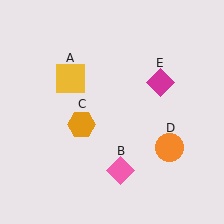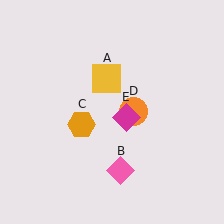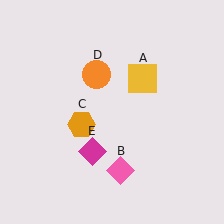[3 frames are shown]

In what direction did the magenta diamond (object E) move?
The magenta diamond (object E) moved down and to the left.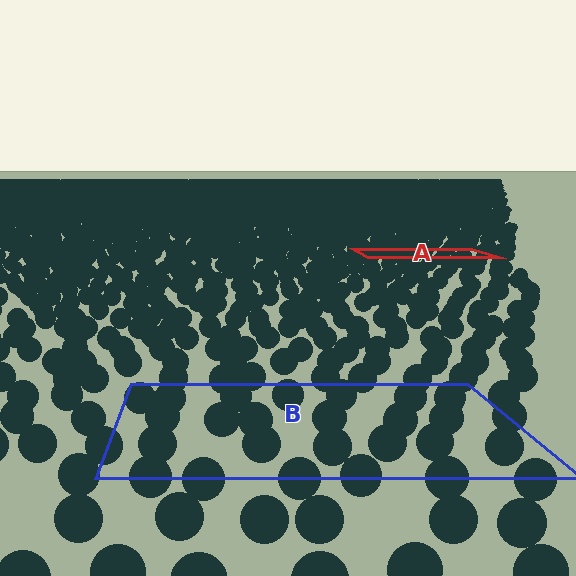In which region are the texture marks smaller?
The texture marks are smaller in region A, because it is farther away.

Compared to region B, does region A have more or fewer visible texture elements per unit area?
Region A has more texture elements per unit area — they are packed more densely because it is farther away.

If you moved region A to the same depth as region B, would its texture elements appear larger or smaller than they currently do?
They would appear larger. At a closer depth, the same texture elements are projected at a bigger on-screen size.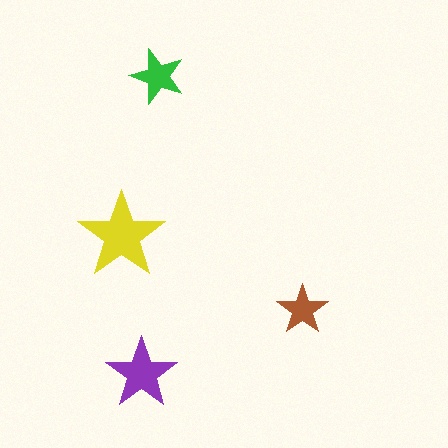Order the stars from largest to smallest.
the yellow one, the purple one, the green one, the brown one.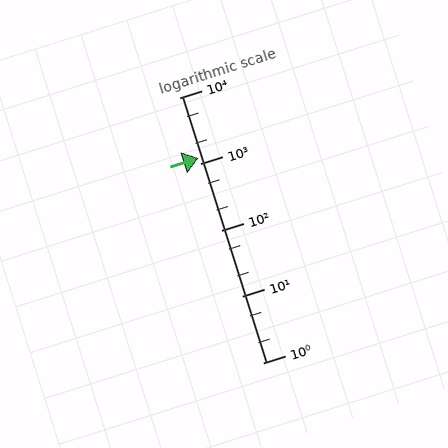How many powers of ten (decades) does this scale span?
The scale spans 4 decades, from 1 to 10000.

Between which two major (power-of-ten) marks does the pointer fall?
The pointer is between 1000 and 10000.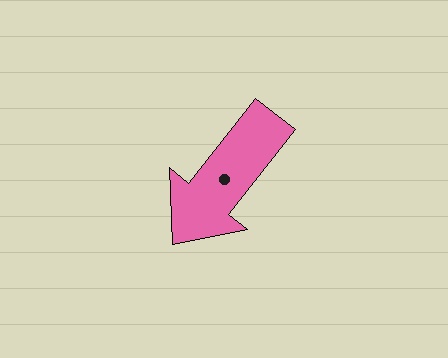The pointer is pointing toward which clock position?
Roughly 7 o'clock.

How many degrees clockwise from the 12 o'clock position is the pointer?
Approximately 218 degrees.